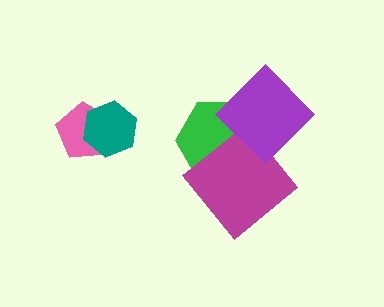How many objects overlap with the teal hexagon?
1 object overlaps with the teal hexagon.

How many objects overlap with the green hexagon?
2 objects overlap with the green hexagon.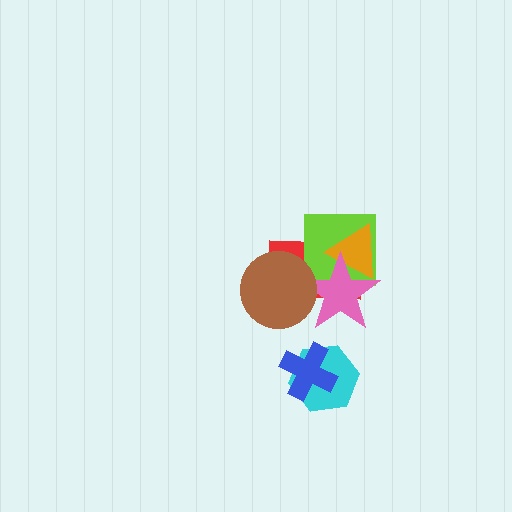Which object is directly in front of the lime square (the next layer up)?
The orange triangle is directly in front of the lime square.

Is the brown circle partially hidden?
No, no other shape covers it.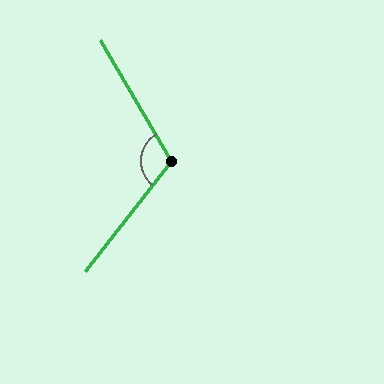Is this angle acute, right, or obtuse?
It is obtuse.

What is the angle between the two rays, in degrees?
Approximately 111 degrees.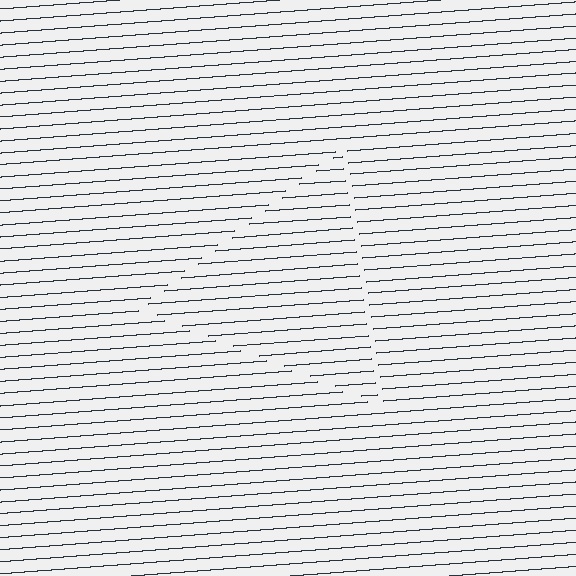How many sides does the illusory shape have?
3 sides — the line-ends trace a triangle.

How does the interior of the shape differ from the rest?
The interior of the shape contains the same grating, shifted by half a period — the contour is defined by the phase discontinuity where line-ends from the inner and outer gratings abut.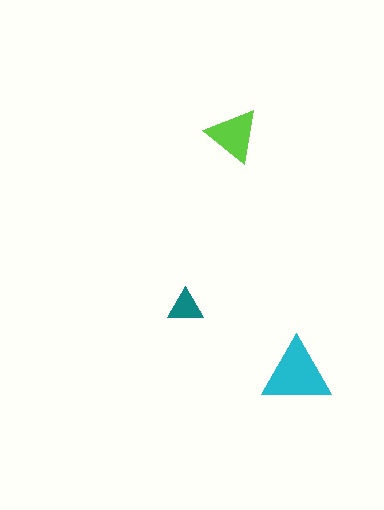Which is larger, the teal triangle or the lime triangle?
The lime one.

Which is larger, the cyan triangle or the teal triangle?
The cyan one.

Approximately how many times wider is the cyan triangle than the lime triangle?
About 1.5 times wider.